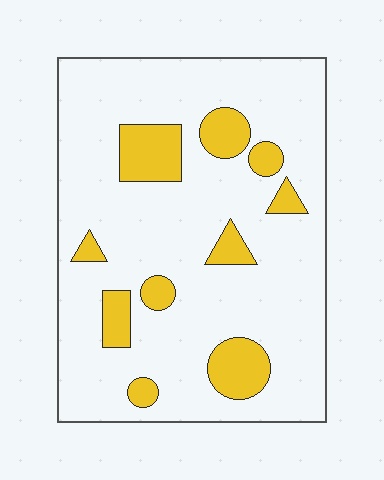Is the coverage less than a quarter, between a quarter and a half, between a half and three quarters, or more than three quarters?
Less than a quarter.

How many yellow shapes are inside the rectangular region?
10.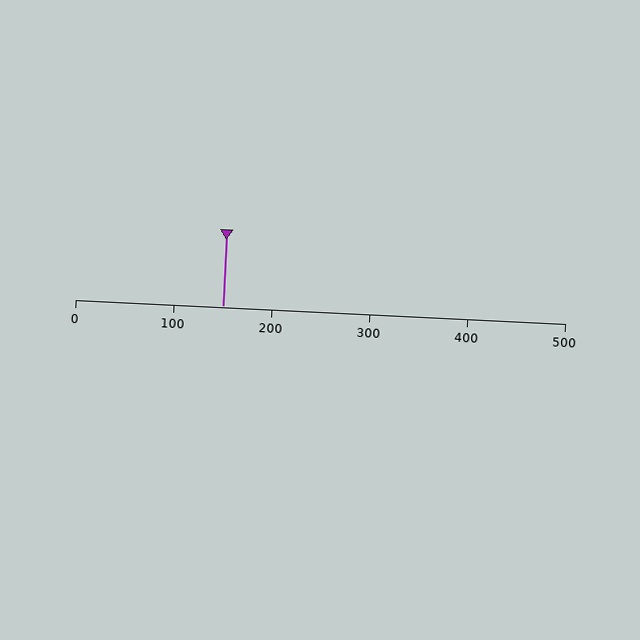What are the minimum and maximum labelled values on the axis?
The axis runs from 0 to 500.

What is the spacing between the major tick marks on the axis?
The major ticks are spaced 100 apart.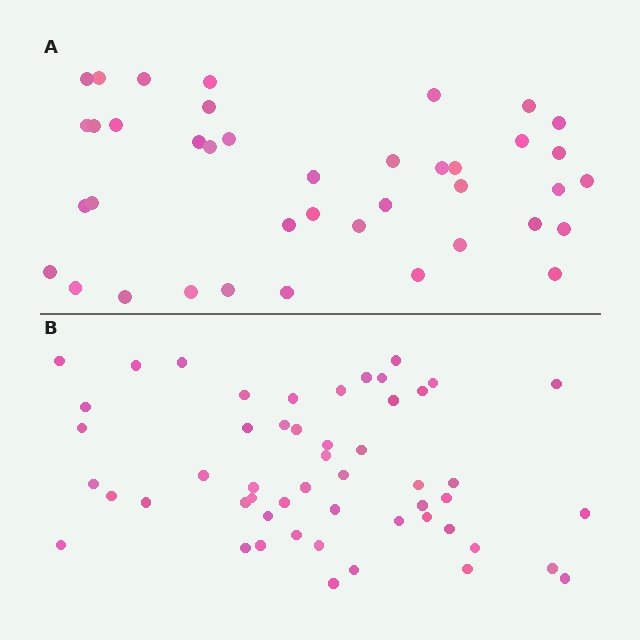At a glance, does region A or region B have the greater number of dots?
Region B (the bottom region) has more dots.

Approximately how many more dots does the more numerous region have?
Region B has roughly 12 or so more dots than region A.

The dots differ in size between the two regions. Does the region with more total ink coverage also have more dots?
No. Region A has more total ink coverage because its dots are larger, but region B actually contains more individual dots. Total area can be misleading — the number of items is what matters here.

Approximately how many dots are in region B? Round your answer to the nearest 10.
About 50 dots. (The exact count is 52, which rounds to 50.)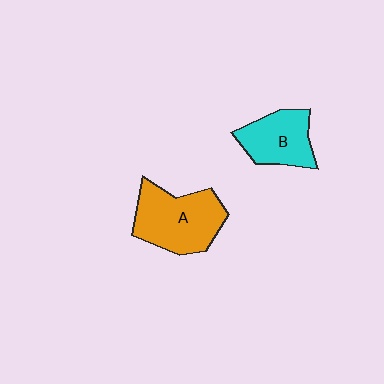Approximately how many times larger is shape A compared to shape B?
Approximately 1.4 times.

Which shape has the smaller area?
Shape B (cyan).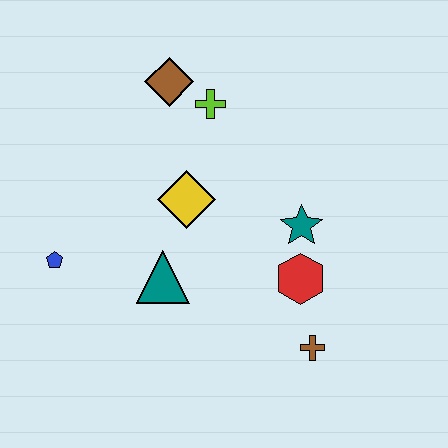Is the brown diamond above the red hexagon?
Yes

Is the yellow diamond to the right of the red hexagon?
No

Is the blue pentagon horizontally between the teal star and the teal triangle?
No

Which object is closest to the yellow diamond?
The teal triangle is closest to the yellow diamond.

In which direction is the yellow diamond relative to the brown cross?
The yellow diamond is above the brown cross.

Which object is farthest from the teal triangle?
The brown diamond is farthest from the teal triangle.